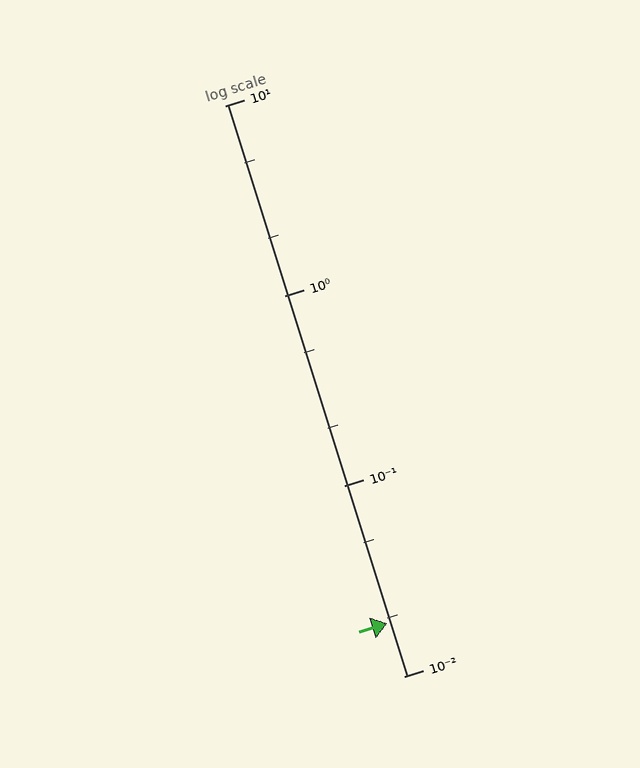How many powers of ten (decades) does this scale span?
The scale spans 3 decades, from 0.01 to 10.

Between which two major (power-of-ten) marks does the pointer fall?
The pointer is between 0.01 and 0.1.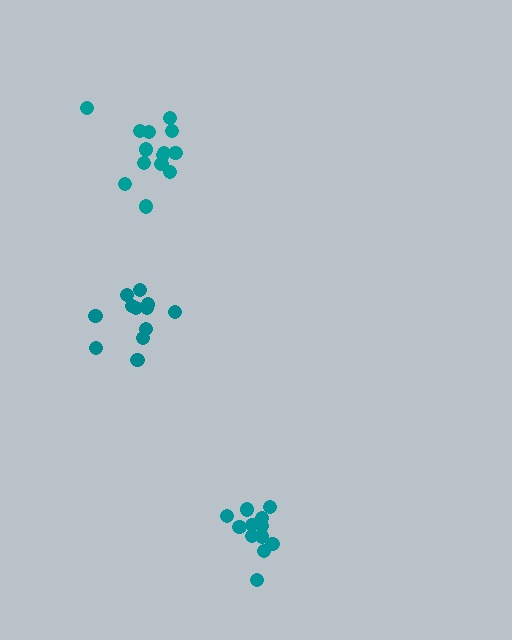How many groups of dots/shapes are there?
There are 3 groups.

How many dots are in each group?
Group 1: 14 dots, Group 2: 14 dots, Group 3: 12 dots (40 total).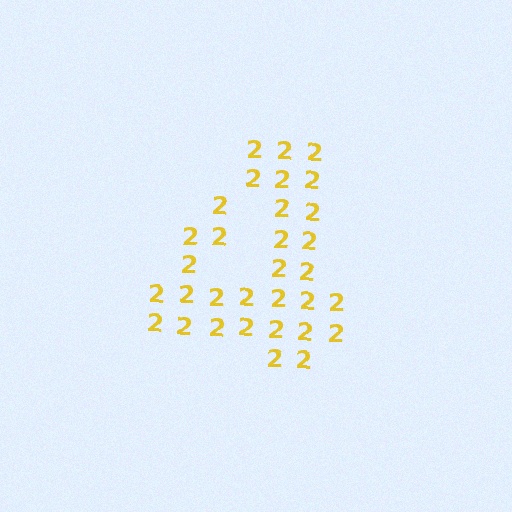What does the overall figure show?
The overall figure shows the digit 4.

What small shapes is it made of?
It is made of small digit 2's.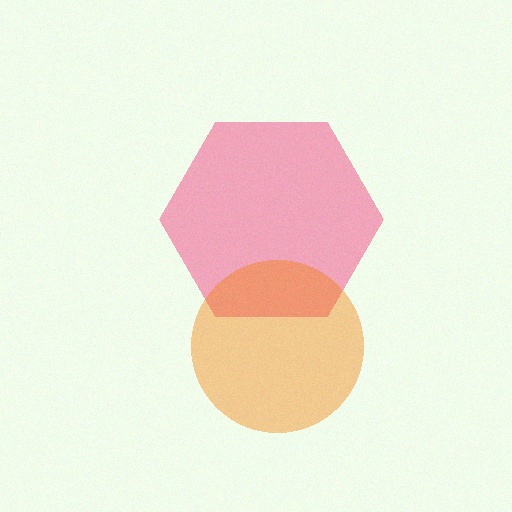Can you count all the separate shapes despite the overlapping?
Yes, there are 2 separate shapes.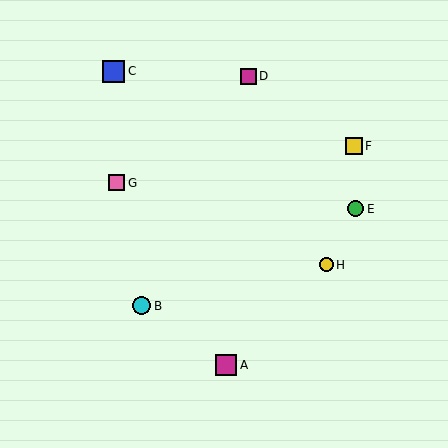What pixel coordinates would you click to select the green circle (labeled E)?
Click at (356, 209) to select the green circle E.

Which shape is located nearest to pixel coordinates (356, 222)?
The green circle (labeled E) at (356, 209) is nearest to that location.